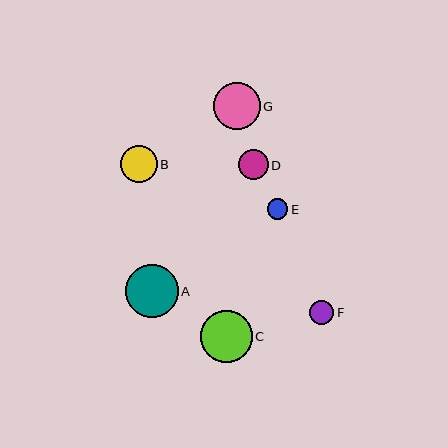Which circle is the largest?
Circle A is the largest with a size of approximately 52 pixels.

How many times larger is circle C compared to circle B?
Circle C is approximately 1.4 times the size of circle B.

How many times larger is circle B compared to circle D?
Circle B is approximately 1.2 times the size of circle D.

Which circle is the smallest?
Circle E is the smallest with a size of approximately 21 pixels.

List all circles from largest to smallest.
From largest to smallest: A, C, G, B, D, F, E.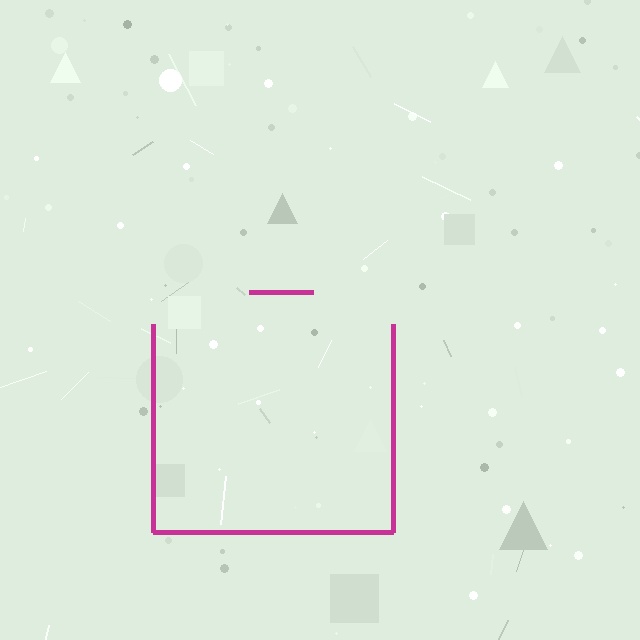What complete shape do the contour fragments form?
The contour fragments form a square.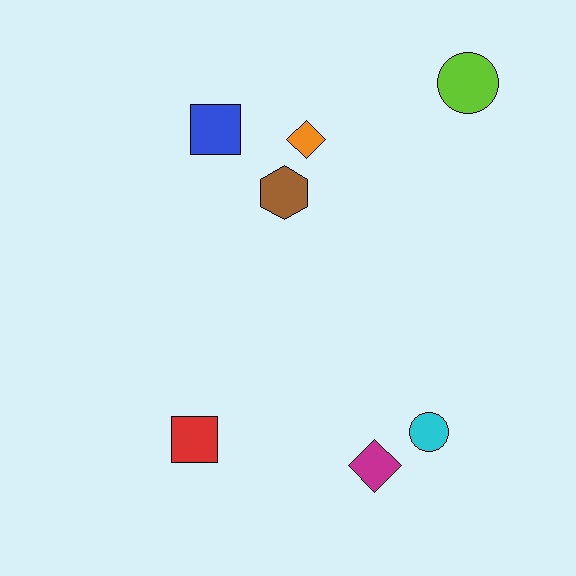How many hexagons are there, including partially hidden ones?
There is 1 hexagon.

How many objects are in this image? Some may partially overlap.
There are 7 objects.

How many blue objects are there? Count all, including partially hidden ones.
There is 1 blue object.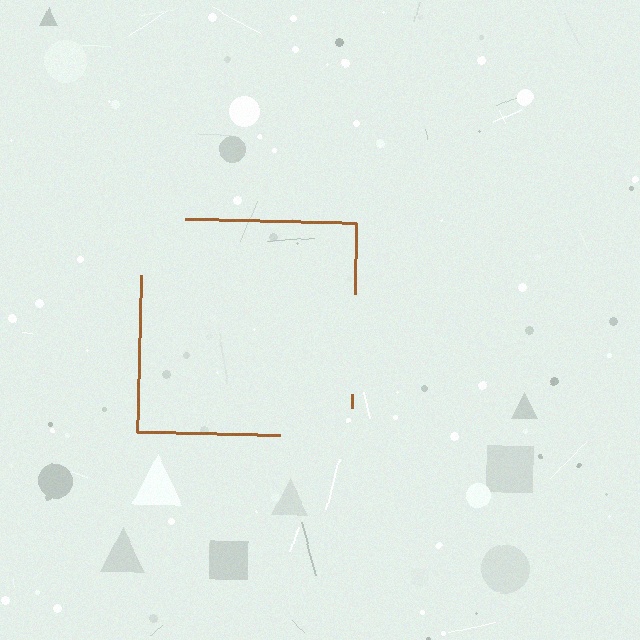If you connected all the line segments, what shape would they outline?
They would outline a square.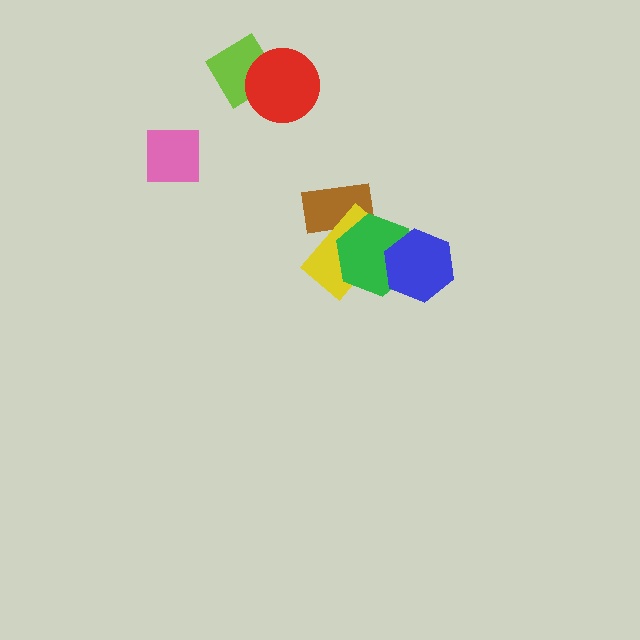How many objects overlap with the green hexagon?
3 objects overlap with the green hexagon.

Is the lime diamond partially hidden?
Yes, it is partially covered by another shape.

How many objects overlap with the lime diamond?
1 object overlaps with the lime diamond.